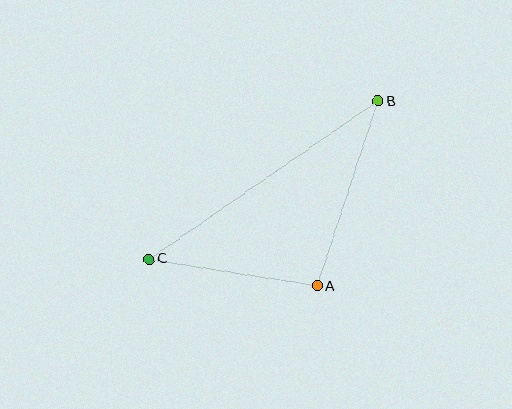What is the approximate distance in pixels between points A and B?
The distance between A and B is approximately 195 pixels.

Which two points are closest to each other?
Points A and C are closest to each other.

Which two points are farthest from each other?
Points B and C are farthest from each other.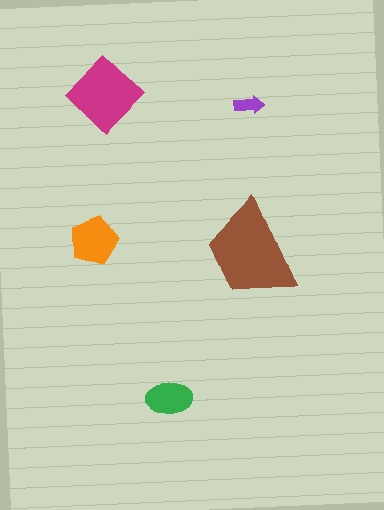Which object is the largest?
The brown trapezoid.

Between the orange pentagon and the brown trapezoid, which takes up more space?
The brown trapezoid.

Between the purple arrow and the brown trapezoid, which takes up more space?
The brown trapezoid.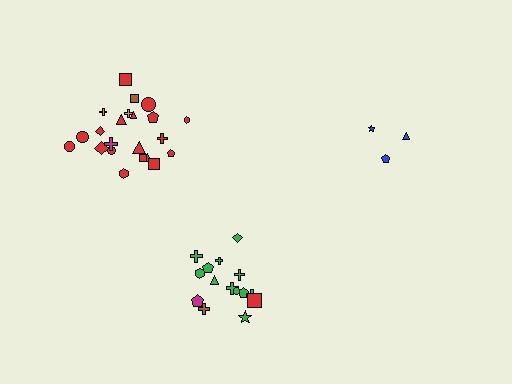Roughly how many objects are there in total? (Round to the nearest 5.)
Roughly 40 objects in total.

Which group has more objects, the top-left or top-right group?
The top-left group.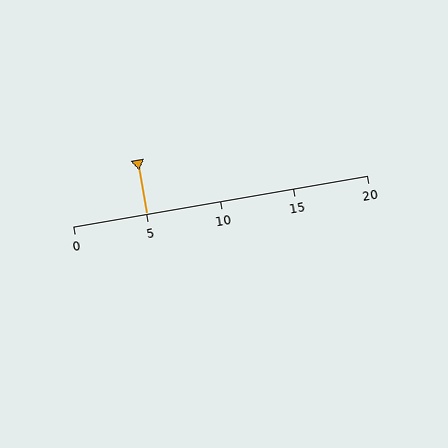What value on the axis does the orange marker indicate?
The marker indicates approximately 5.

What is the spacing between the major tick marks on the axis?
The major ticks are spaced 5 apart.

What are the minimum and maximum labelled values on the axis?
The axis runs from 0 to 20.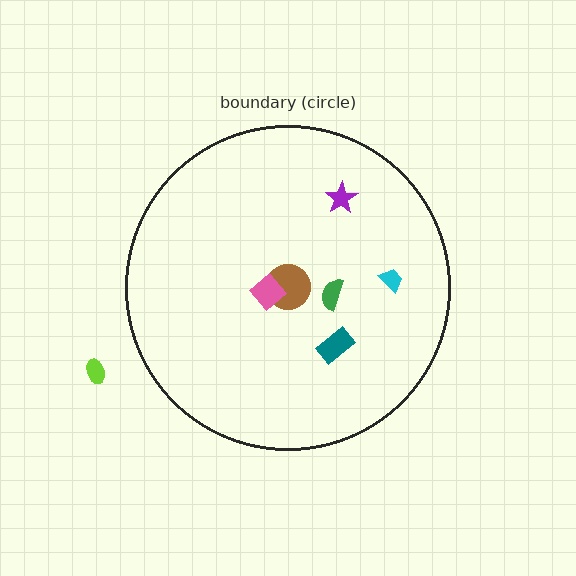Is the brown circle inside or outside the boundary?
Inside.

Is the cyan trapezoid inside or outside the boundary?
Inside.